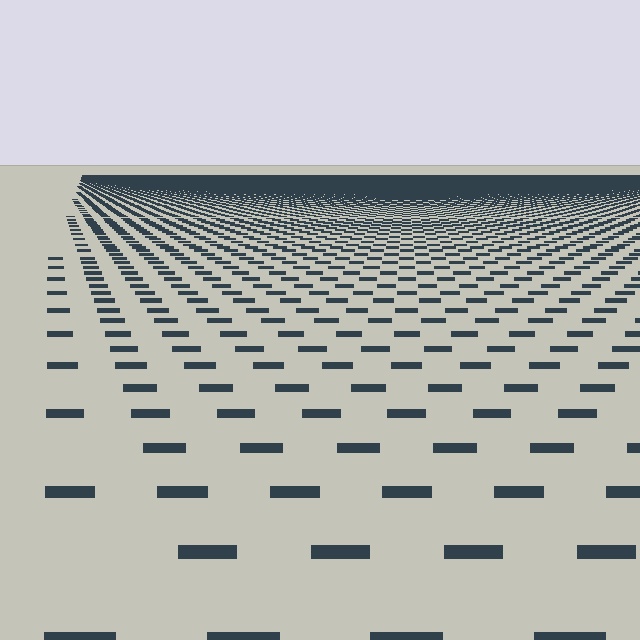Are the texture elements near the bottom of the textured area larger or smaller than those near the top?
Larger. Near the bottom, elements are closer to the viewer and appear at a bigger on-screen size.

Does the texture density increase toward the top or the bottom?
Density increases toward the top.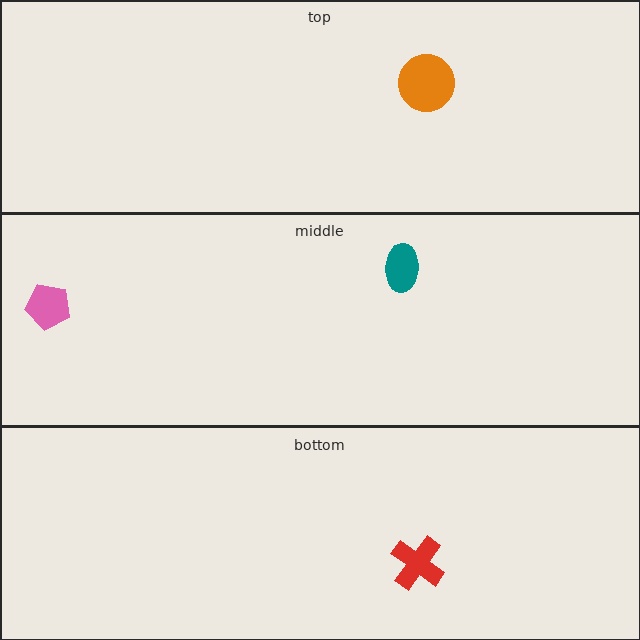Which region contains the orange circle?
The top region.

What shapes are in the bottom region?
The red cross.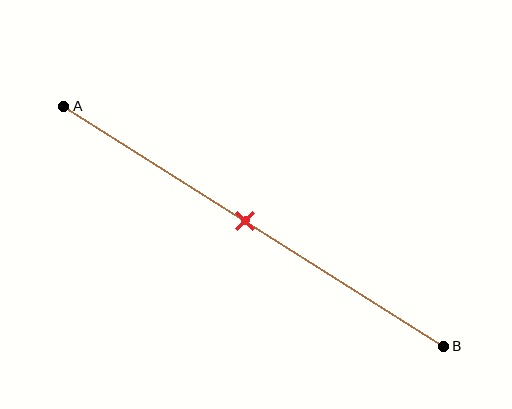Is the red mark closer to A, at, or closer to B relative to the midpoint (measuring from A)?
The red mark is approximately at the midpoint of segment AB.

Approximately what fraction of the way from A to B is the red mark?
The red mark is approximately 50% of the way from A to B.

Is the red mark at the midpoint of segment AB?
Yes, the mark is approximately at the midpoint.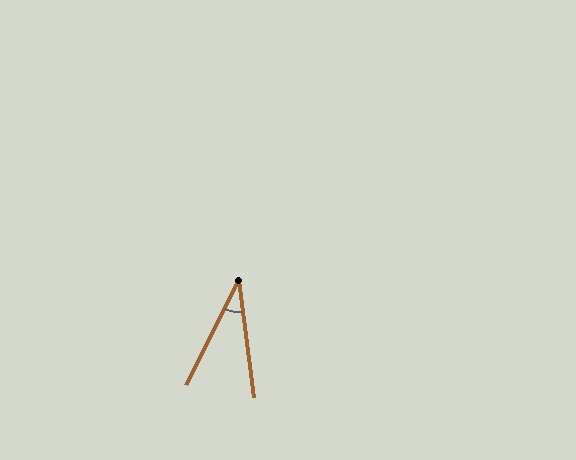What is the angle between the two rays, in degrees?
Approximately 34 degrees.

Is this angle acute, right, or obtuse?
It is acute.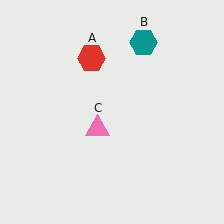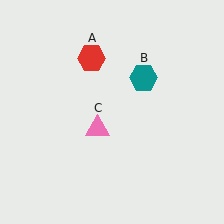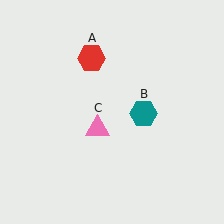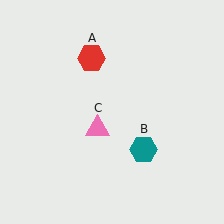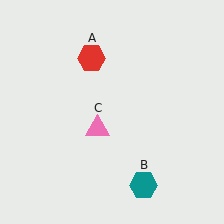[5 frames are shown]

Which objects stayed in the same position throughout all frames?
Red hexagon (object A) and pink triangle (object C) remained stationary.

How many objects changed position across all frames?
1 object changed position: teal hexagon (object B).